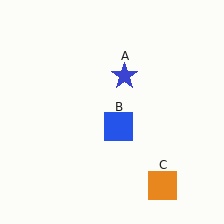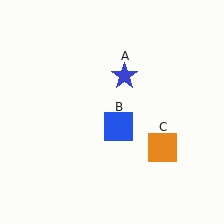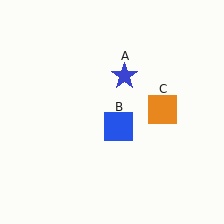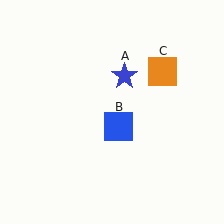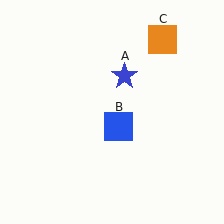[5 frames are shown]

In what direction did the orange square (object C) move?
The orange square (object C) moved up.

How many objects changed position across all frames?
1 object changed position: orange square (object C).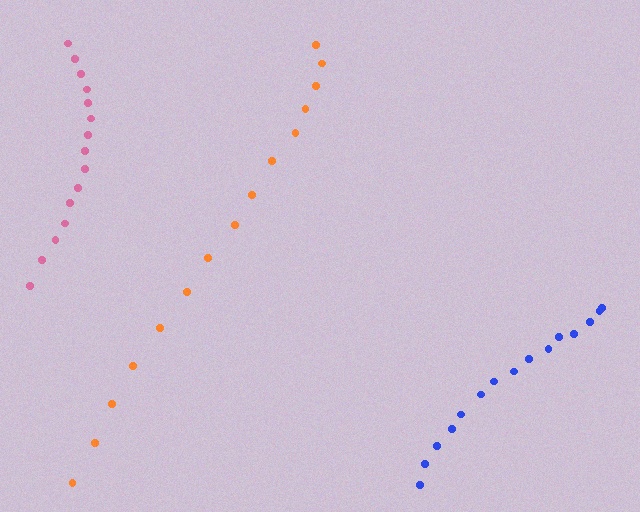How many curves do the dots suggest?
There are 3 distinct paths.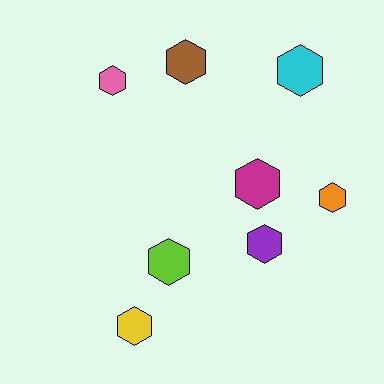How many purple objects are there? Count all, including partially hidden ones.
There is 1 purple object.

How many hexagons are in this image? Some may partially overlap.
There are 8 hexagons.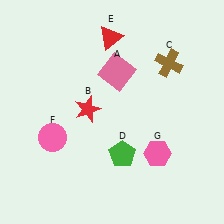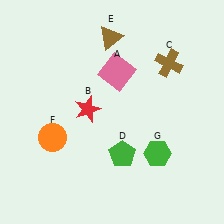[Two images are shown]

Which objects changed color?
E changed from red to brown. F changed from pink to orange. G changed from pink to green.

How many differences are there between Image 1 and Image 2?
There are 3 differences between the two images.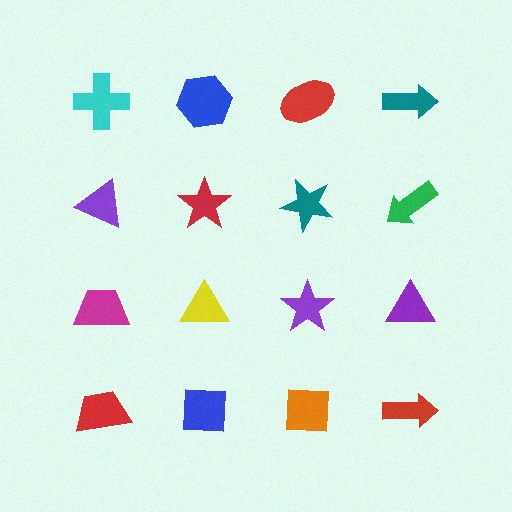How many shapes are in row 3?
4 shapes.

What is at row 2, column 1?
A purple triangle.